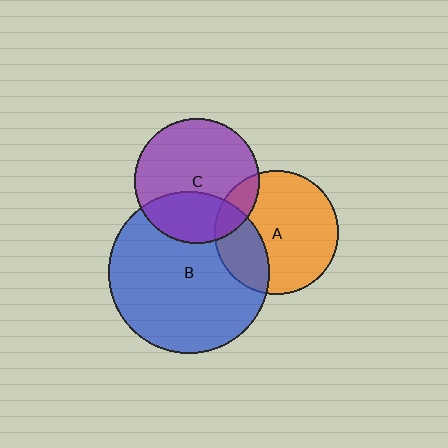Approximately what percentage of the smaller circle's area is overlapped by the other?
Approximately 25%.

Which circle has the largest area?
Circle B (blue).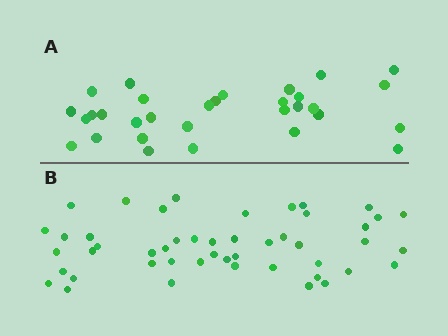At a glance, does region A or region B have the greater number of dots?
Region B (the bottom region) has more dots.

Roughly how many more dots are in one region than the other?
Region B has approximately 15 more dots than region A.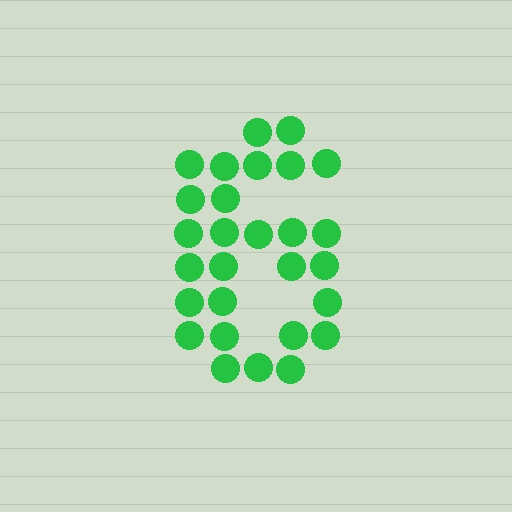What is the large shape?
The large shape is the digit 6.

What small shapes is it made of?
It is made of small circles.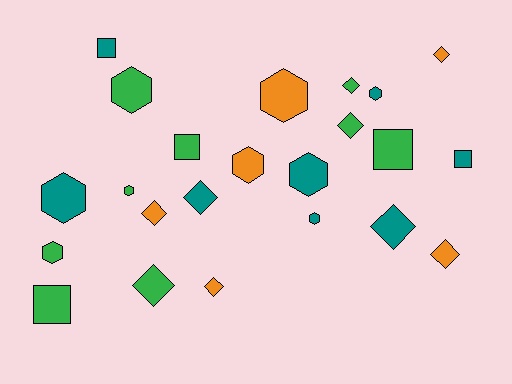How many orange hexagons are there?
There are 2 orange hexagons.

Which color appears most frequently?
Green, with 9 objects.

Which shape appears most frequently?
Diamond, with 9 objects.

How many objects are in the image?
There are 23 objects.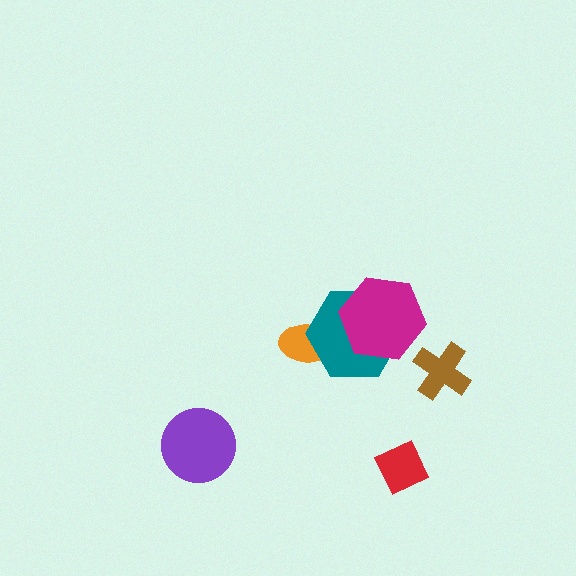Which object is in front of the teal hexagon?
The magenta hexagon is in front of the teal hexagon.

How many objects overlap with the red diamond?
0 objects overlap with the red diamond.